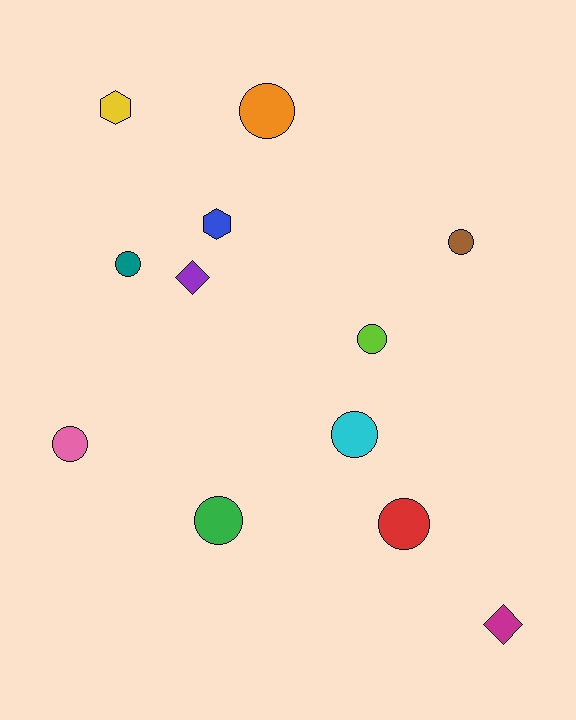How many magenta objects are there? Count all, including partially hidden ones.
There is 1 magenta object.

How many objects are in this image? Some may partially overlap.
There are 12 objects.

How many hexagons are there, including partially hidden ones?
There are 2 hexagons.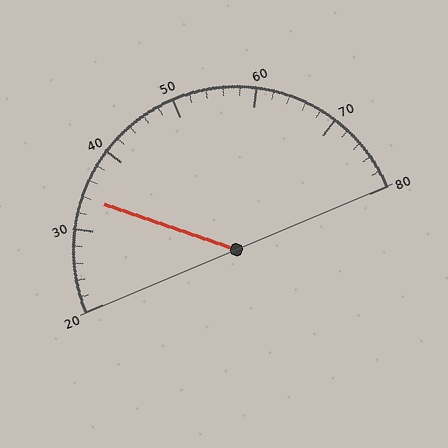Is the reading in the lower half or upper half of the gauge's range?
The reading is in the lower half of the range (20 to 80).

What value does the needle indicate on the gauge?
The needle indicates approximately 34.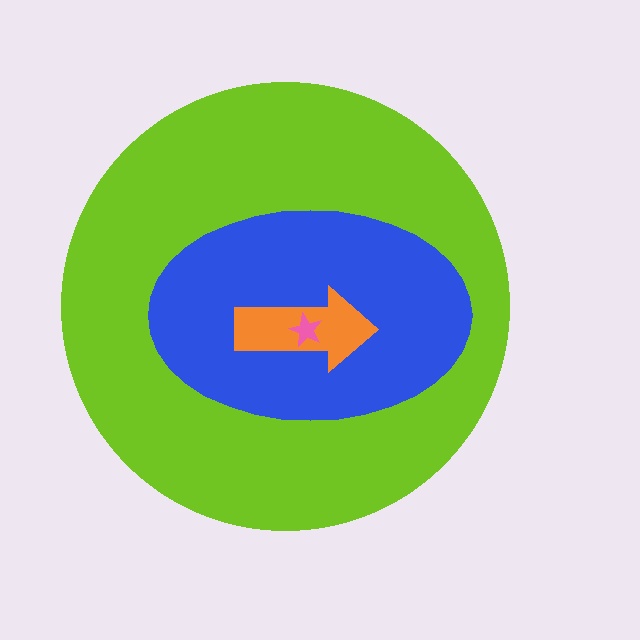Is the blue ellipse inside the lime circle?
Yes.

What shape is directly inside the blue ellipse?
The orange arrow.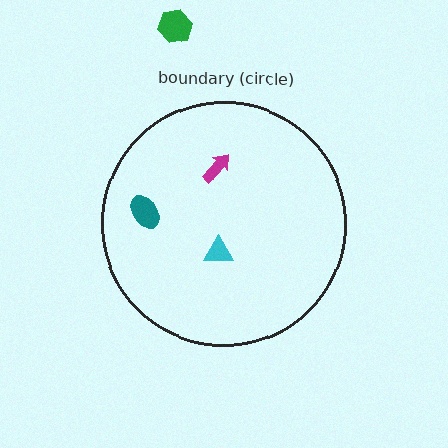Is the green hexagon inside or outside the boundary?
Outside.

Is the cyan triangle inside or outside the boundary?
Inside.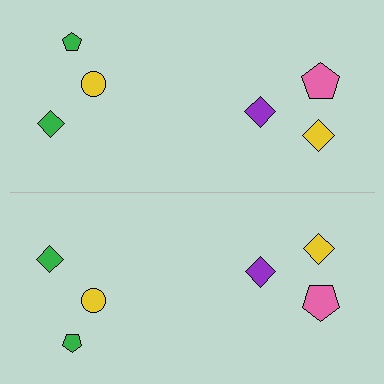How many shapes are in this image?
There are 12 shapes in this image.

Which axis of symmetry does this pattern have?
The pattern has a horizontal axis of symmetry running through the center of the image.